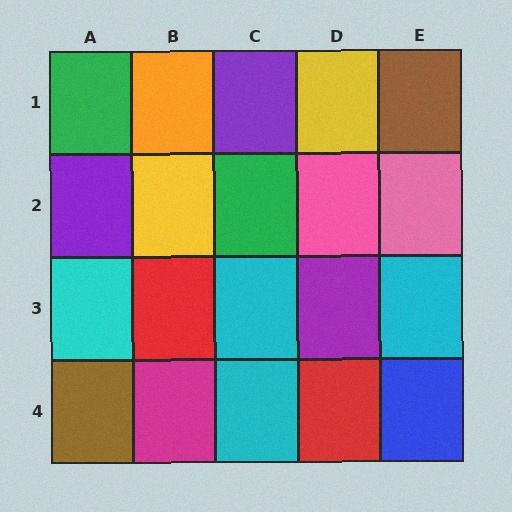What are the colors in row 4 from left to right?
Brown, magenta, cyan, red, blue.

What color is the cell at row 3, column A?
Cyan.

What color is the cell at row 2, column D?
Pink.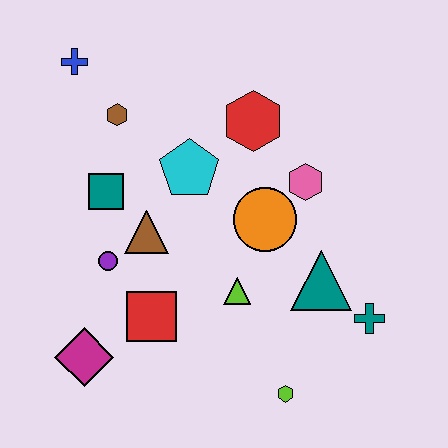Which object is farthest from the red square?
The blue cross is farthest from the red square.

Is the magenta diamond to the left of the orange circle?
Yes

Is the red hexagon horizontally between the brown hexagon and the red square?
No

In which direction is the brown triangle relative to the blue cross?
The brown triangle is below the blue cross.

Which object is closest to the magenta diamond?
The red square is closest to the magenta diamond.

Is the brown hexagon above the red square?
Yes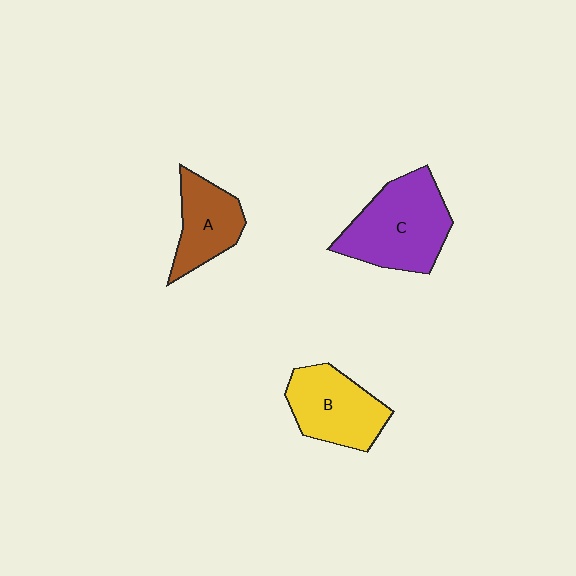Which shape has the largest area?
Shape C (purple).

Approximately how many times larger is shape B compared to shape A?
Approximately 1.2 times.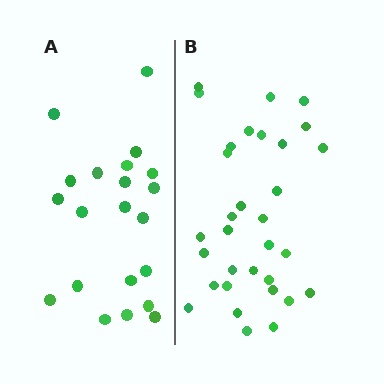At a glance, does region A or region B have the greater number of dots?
Region B (the right region) has more dots.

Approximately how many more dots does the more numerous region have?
Region B has roughly 12 or so more dots than region A.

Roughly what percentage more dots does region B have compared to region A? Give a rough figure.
About 50% more.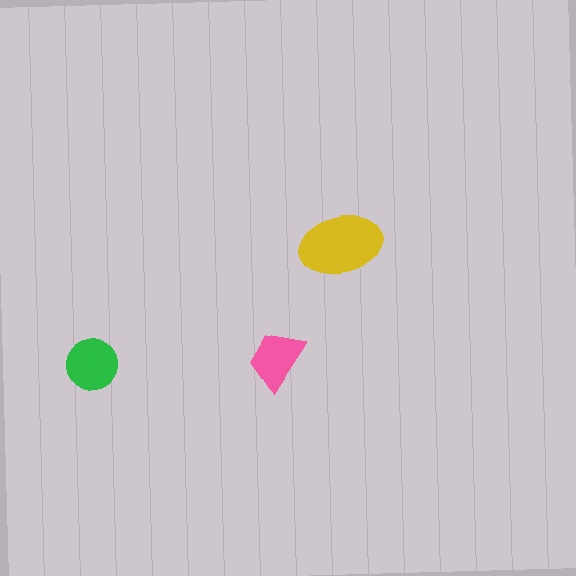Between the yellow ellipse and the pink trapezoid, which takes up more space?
The yellow ellipse.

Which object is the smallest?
The pink trapezoid.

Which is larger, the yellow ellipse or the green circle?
The yellow ellipse.